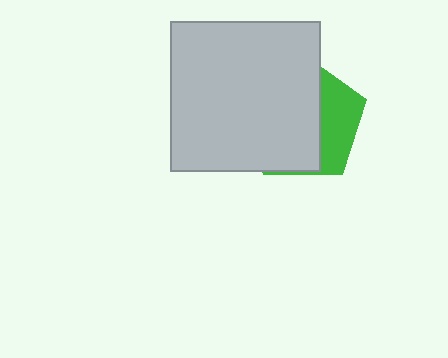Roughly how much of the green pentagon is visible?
A small part of it is visible (roughly 32%).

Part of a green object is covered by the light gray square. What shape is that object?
It is a pentagon.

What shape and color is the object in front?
The object in front is a light gray square.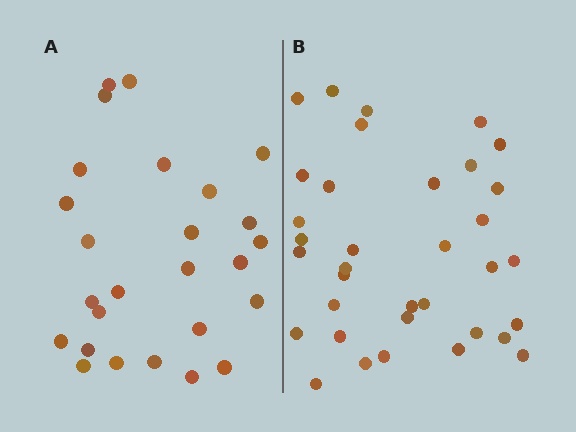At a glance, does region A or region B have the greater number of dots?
Region B (the right region) has more dots.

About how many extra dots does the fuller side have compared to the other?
Region B has roughly 8 or so more dots than region A.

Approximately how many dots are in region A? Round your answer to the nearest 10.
About 30 dots. (The exact count is 26, which rounds to 30.)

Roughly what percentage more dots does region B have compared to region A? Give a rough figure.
About 35% more.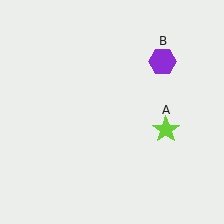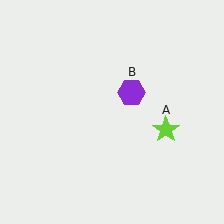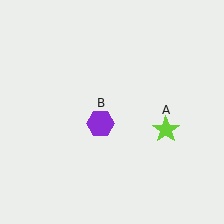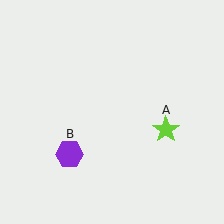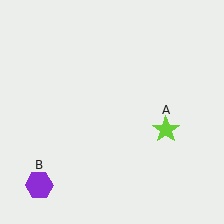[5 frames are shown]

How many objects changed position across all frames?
1 object changed position: purple hexagon (object B).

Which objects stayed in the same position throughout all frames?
Lime star (object A) remained stationary.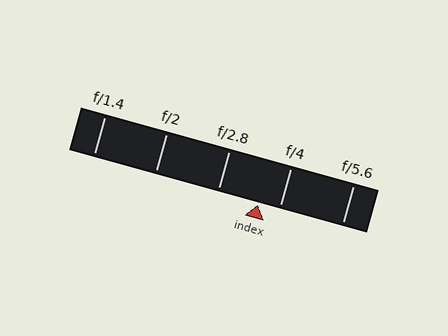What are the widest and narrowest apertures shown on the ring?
The widest aperture shown is f/1.4 and the narrowest is f/5.6.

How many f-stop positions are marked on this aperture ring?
There are 5 f-stop positions marked.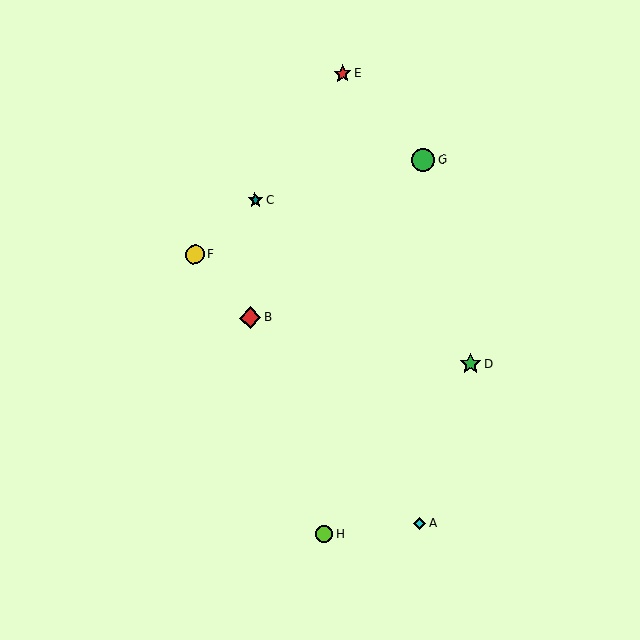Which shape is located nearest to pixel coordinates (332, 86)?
The red star (labeled E) at (343, 74) is nearest to that location.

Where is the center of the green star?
The center of the green star is at (470, 364).